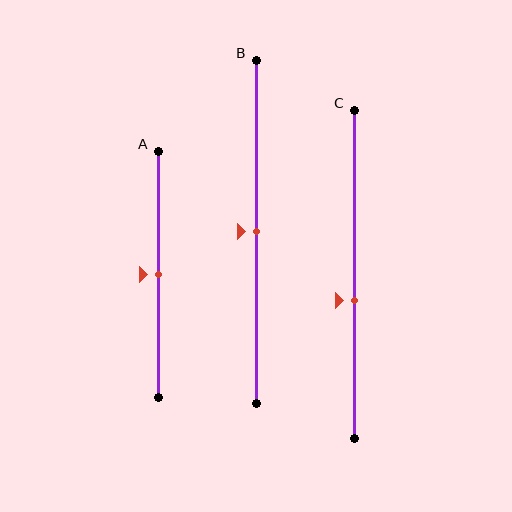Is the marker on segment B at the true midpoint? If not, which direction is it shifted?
Yes, the marker on segment B is at the true midpoint.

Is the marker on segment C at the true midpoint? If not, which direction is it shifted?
No, the marker on segment C is shifted downward by about 8% of the segment length.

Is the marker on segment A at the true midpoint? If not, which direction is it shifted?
Yes, the marker on segment A is at the true midpoint.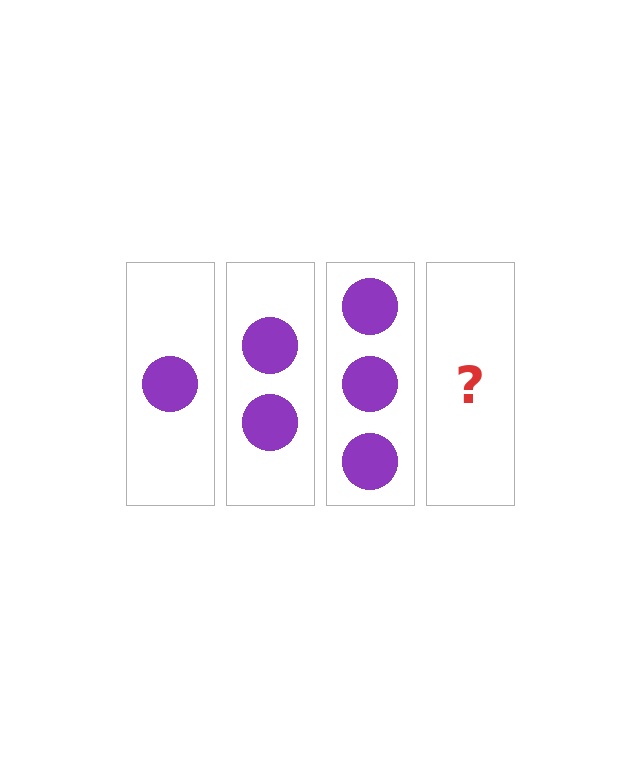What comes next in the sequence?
The next element should be 4 circles.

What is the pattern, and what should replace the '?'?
The pattern is that each step adds one more circle. The '?' should be 4 circles.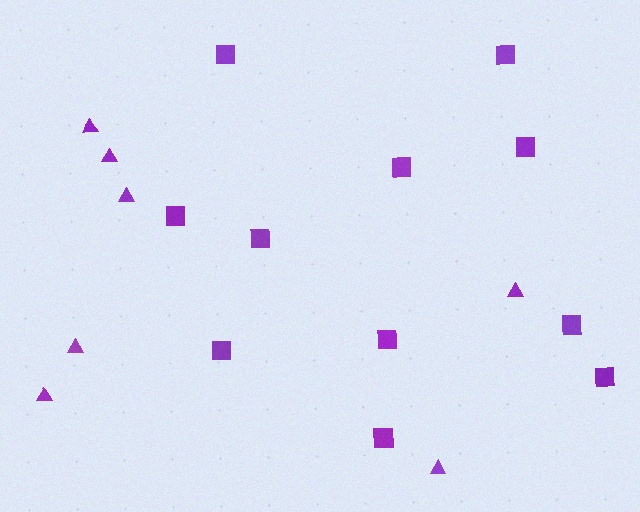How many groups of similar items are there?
There are 2 groups: one group of squares (11) and one group of triangles (7).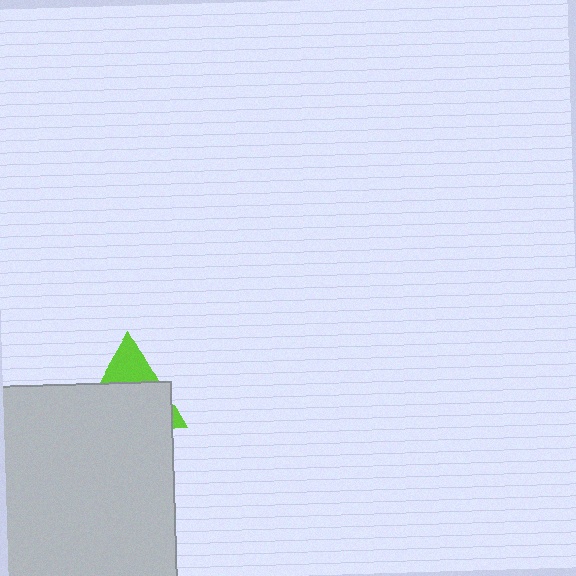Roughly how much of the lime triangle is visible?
A small part of it is visible (roughly 30%).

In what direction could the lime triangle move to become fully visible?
The lime triangle could move up. That would shift it out from behind the light gray square entirely.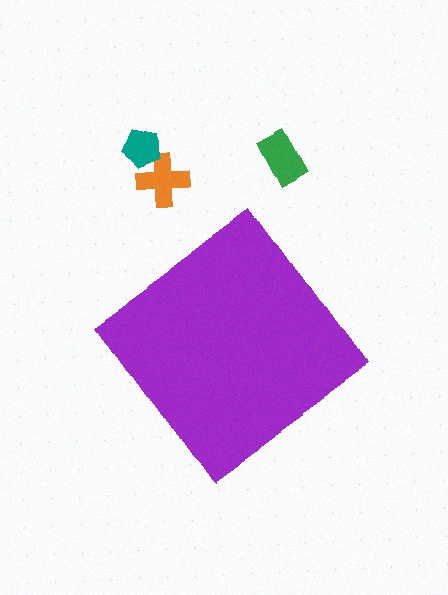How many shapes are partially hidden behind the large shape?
0 shapes are partially hidden.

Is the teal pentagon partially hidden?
No, the teal pentagon is fully visible.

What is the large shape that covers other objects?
A purple diamond.